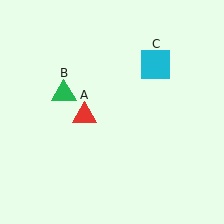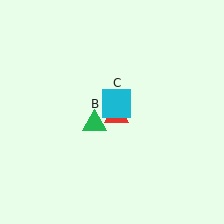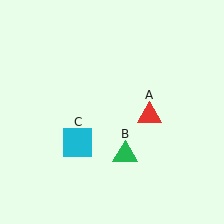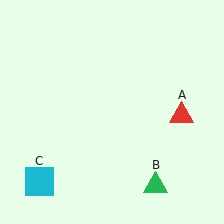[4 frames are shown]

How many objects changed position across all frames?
3 objects changed position: red triangle (object A), green triangle (object B), cyan square (object C).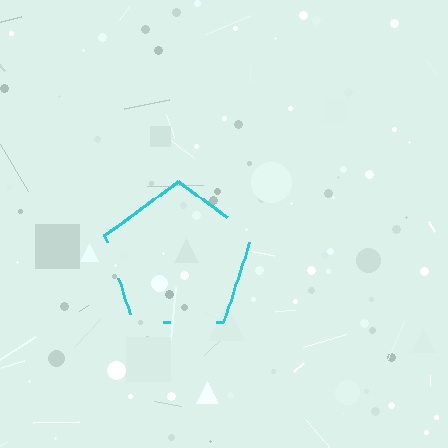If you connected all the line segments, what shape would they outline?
They would outline a pentagon.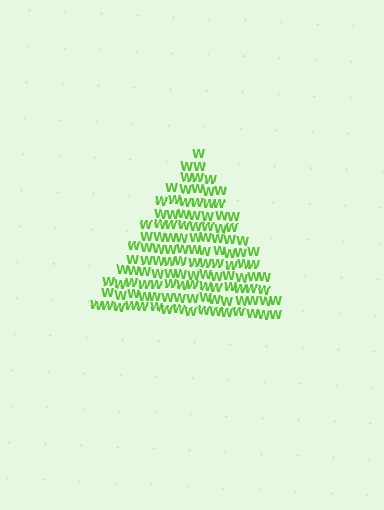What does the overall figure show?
The overall figure shows a triangle.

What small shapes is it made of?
It is made of small letter W's.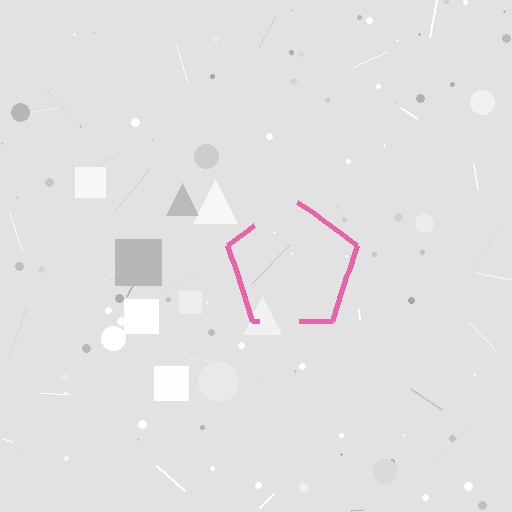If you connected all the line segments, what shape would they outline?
They would outline a pentagon.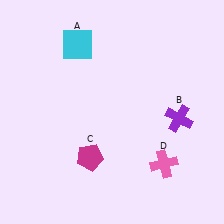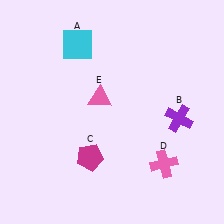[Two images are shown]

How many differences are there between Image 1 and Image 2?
There is 1 difference between the two images.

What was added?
A pink triangle (E) was added in Image 2.